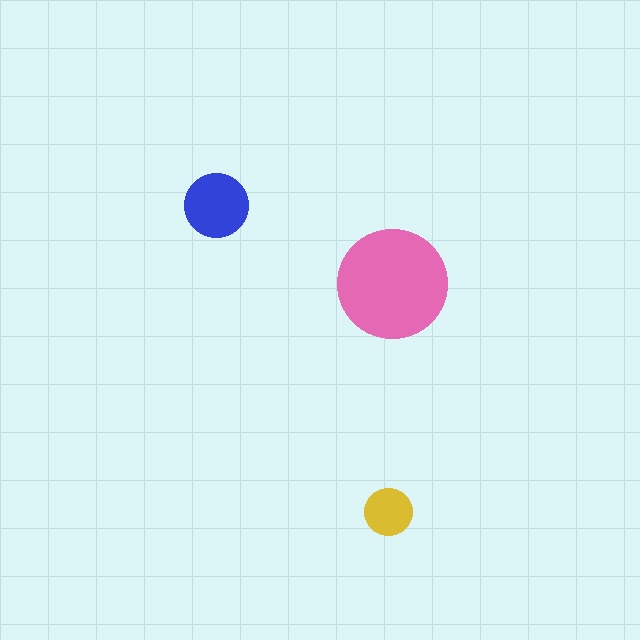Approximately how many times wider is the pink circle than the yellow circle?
About 2.5 times wider.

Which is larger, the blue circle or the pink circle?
The pink one.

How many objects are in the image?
There are 3 objects in the image.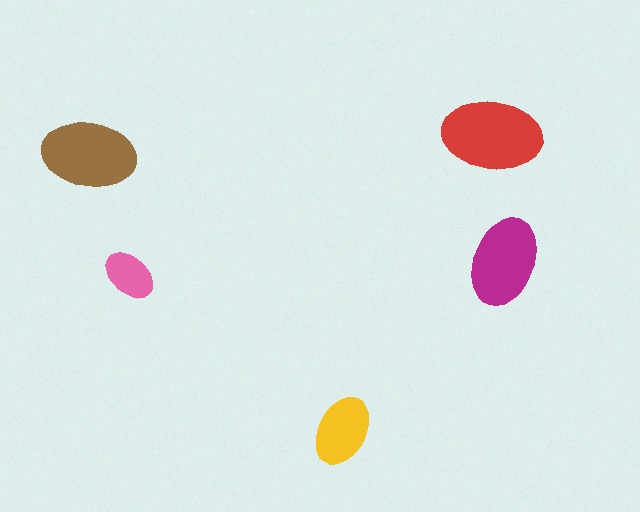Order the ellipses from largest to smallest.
the red one, the brown one, the magenta one, the yellow one, the pink one.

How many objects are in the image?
There are 5 objects in the image.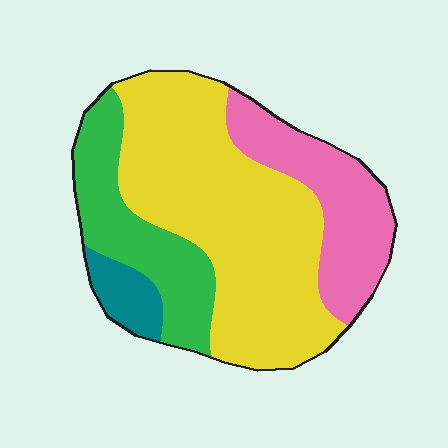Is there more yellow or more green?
Yellow.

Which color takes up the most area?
Yellow, at roughly 50%.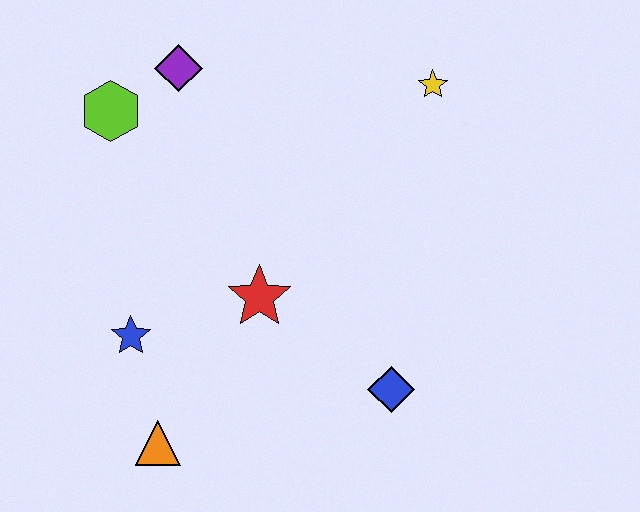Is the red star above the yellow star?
No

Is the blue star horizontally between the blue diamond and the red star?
No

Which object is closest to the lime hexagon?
The purple diamond is closest to the lime hexagon.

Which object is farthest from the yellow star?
The orange triangle is farthest from the yellow star.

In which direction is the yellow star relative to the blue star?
The yellow star is to the right of the blue star.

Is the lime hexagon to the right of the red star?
No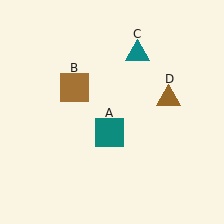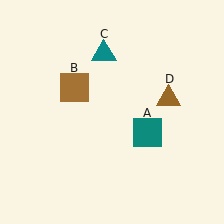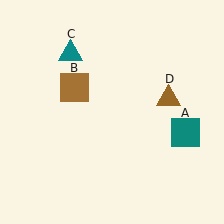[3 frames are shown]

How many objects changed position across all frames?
2 objects changed position: teal square (object A), teal triangle (object C).